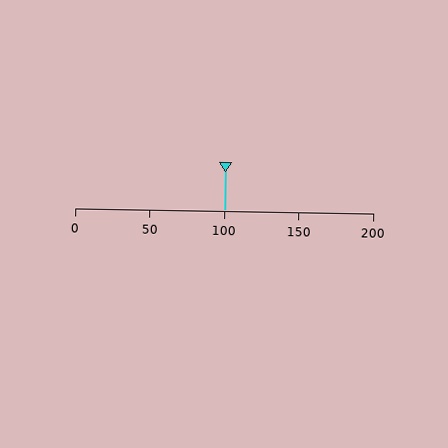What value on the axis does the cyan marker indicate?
The marker indicates approximately 100.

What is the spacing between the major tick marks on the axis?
The major ticks are spaced 50 apart.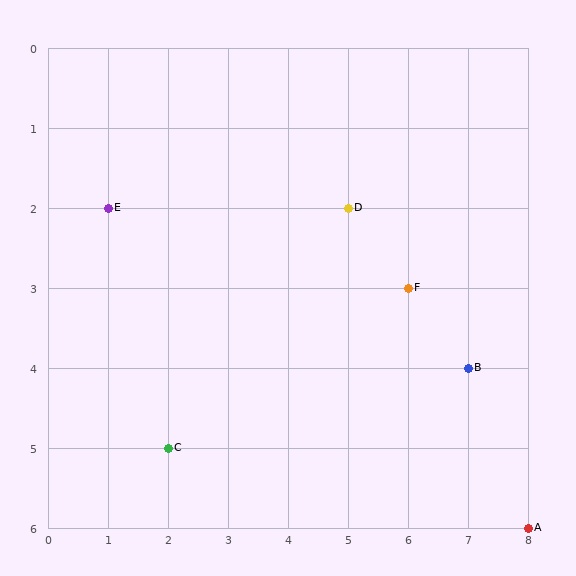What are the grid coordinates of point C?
Point C is at grid coordinates (2, 5).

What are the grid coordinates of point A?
Point A is at grid coordinates (8, 6).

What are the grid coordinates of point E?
Point E is at grid coordinates (1, 2).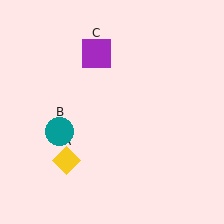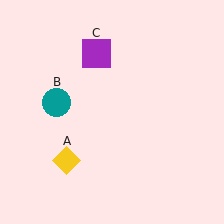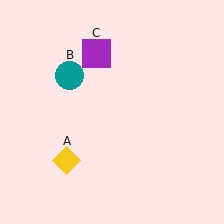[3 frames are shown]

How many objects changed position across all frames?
1 object changed position: teal circle (object B).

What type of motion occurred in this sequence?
The teal circle (object B) rotated clockwise around the center of the scene.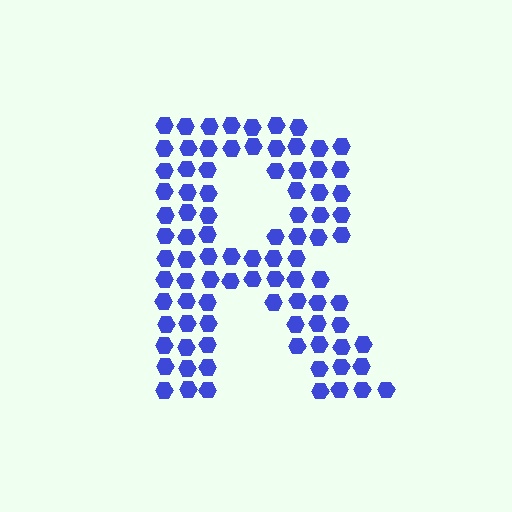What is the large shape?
The large shape is the letter R.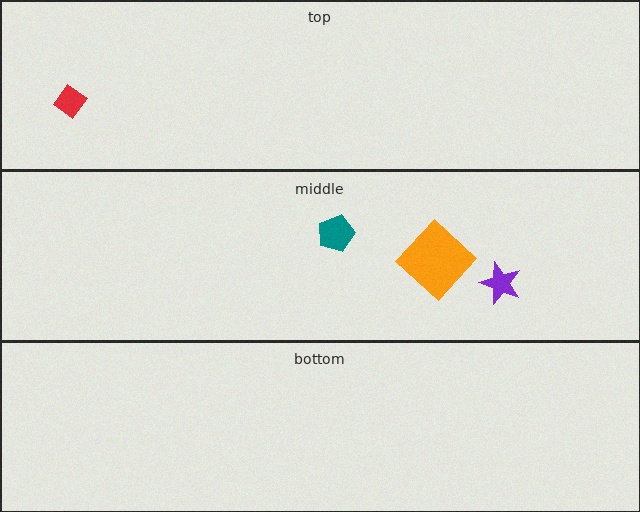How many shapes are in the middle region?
3.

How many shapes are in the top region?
1.